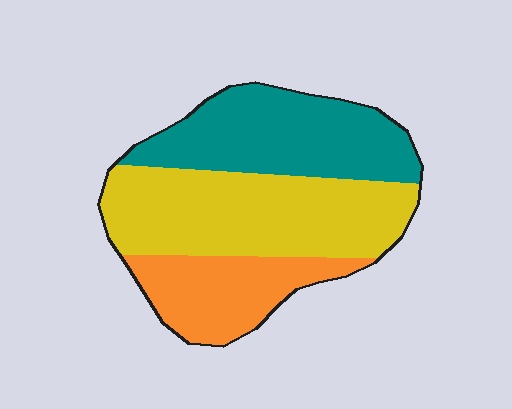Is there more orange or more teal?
Teal.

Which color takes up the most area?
Yellow, at roughly 45%.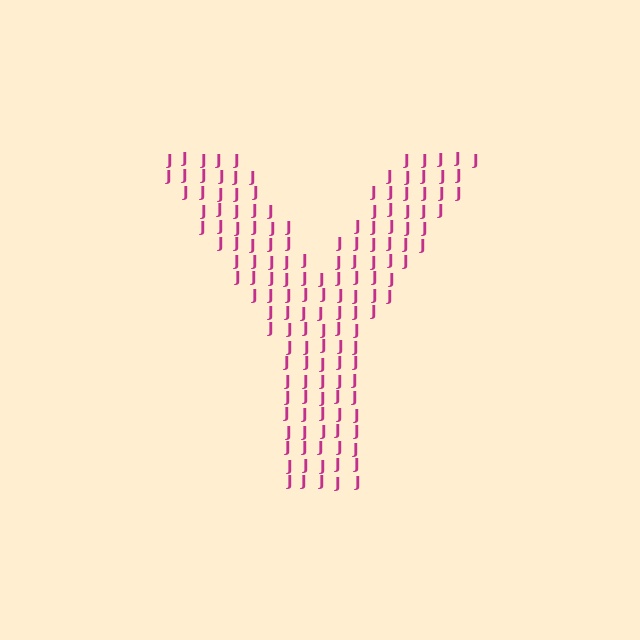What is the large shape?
The large shape is the letter Y.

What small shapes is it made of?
It is made of small letter J's.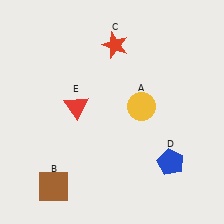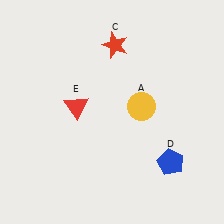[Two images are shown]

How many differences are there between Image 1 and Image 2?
There is 1 difference between the two images.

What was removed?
The brown square (B) was removed in Image 2.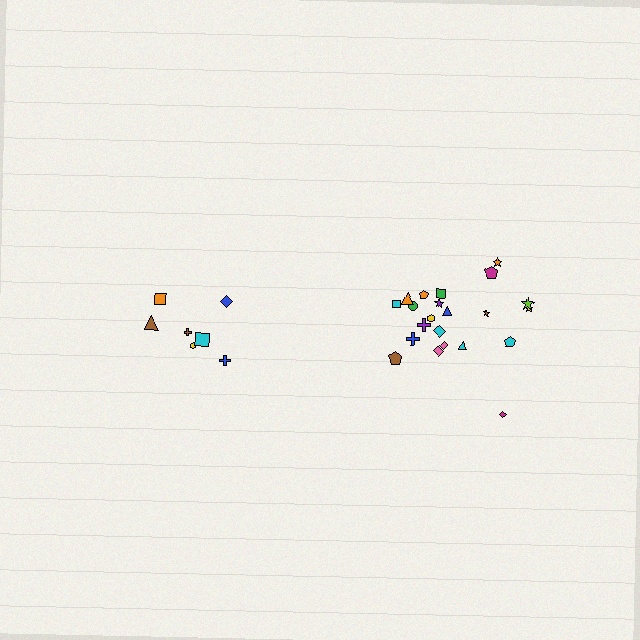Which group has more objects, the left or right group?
The right group.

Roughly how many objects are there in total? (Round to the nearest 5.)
Roughly 30 objects in total.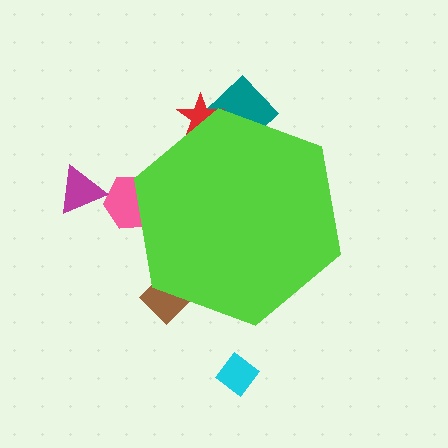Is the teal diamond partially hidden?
Yes, the teal diamond is partially hidden behind the lime hexagon.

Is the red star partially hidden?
Yes, the red star is partially hidden behind the lime hexagon.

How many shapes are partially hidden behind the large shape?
4 shapes are partially hidden.